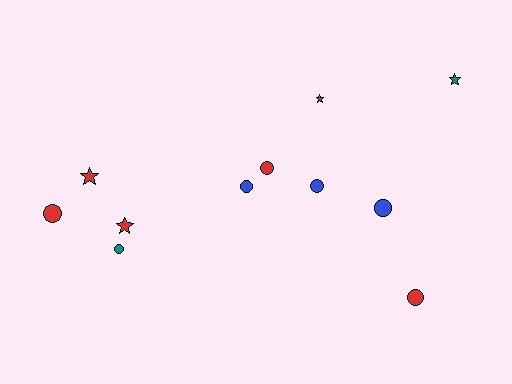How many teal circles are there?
There is 1 teal circle.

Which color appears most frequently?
Red, with 6 objects.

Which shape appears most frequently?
Circle, with 7 objects.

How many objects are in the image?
There are 11 objects.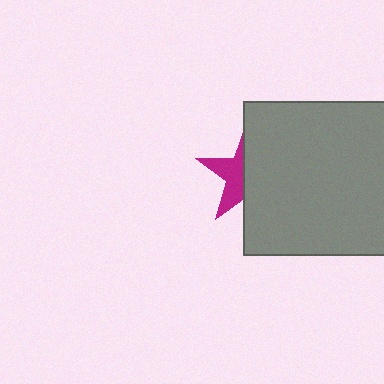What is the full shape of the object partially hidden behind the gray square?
The partially hidden object is a magenta star.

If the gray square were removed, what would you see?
You would see the complete magenta star.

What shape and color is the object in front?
The object in front is a gray square.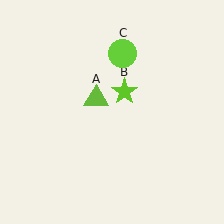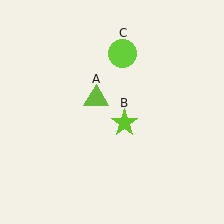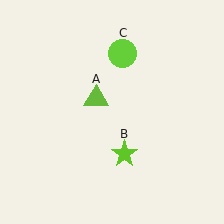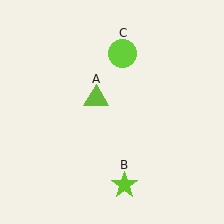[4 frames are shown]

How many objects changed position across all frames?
1 object changed position: lime star (object B).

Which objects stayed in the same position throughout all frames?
Lime triangle (object A) and lime circle (object C) remained stationary.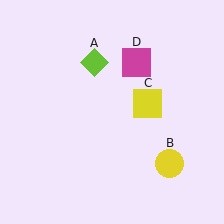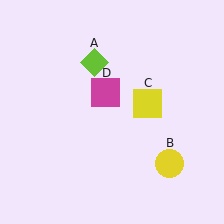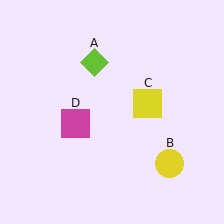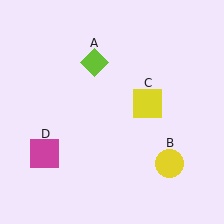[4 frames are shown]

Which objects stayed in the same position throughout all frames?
Lime diamond (object A) and yellow circle (object B) and yellow square (object C) remained stationary.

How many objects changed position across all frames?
1 object changed position: magenta square (object D).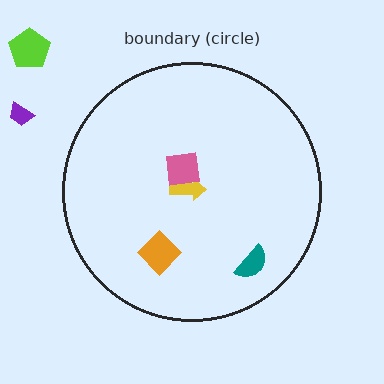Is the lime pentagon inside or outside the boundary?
Outside.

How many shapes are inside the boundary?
4 inside, 2 outside.